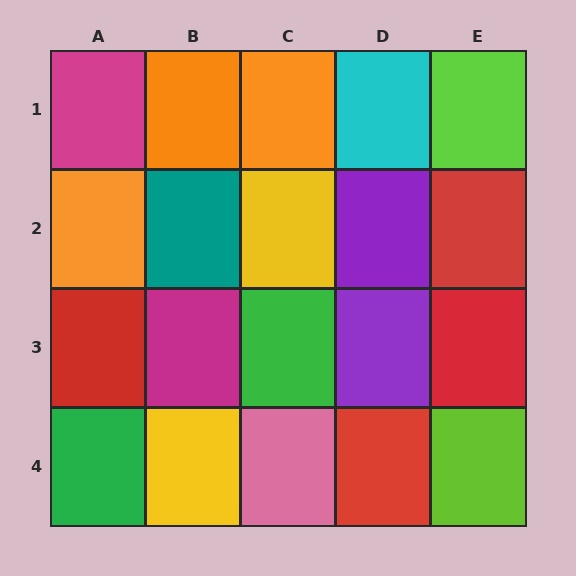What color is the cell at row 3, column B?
Magenta.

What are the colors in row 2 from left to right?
Orange, teal, yellow, purple, red.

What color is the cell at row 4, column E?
Lime.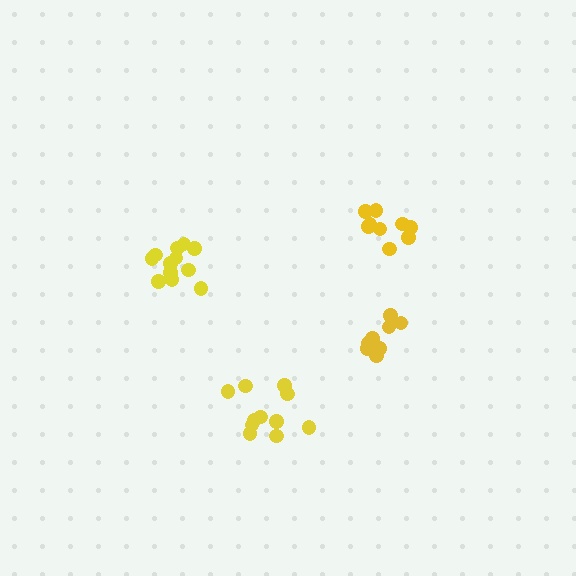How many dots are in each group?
Group 1: 11 dots, Group 2: 12 dots, Group 3: 8 dots, Group 4: 9 dots (40 total).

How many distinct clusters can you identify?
There are 4 distinct clusters.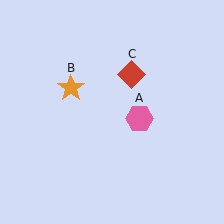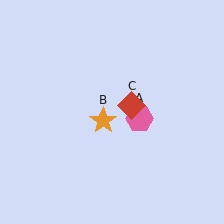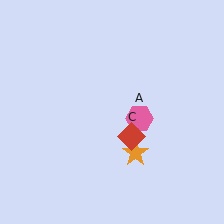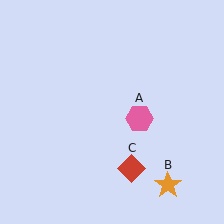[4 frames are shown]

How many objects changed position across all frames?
2 objects changed position: orange star (object B), red diamond (object C).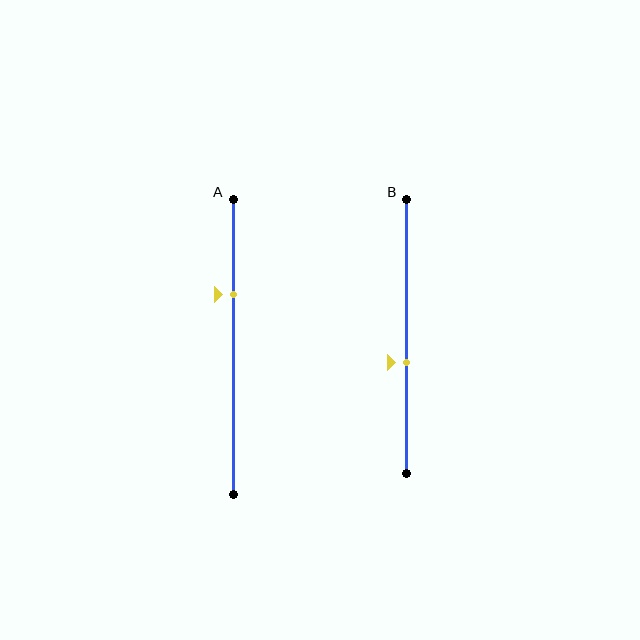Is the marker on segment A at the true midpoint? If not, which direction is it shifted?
No, the marker on segment A is shifted upward by about 18% of the segment length.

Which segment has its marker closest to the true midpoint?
Segment B has its marker closest to the true midpoint.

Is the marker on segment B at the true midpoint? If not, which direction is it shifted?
No, the marker on segment B is shifted downward by about 10% of the segment length.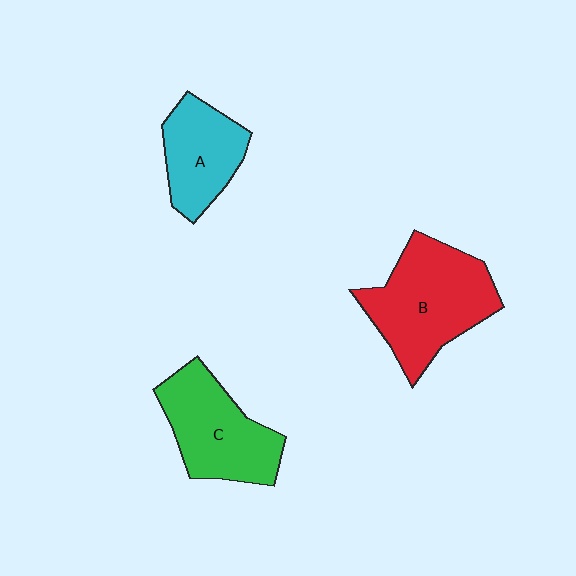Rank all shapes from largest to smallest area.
From largest to smallest: B (red), C (green), A (cyan).